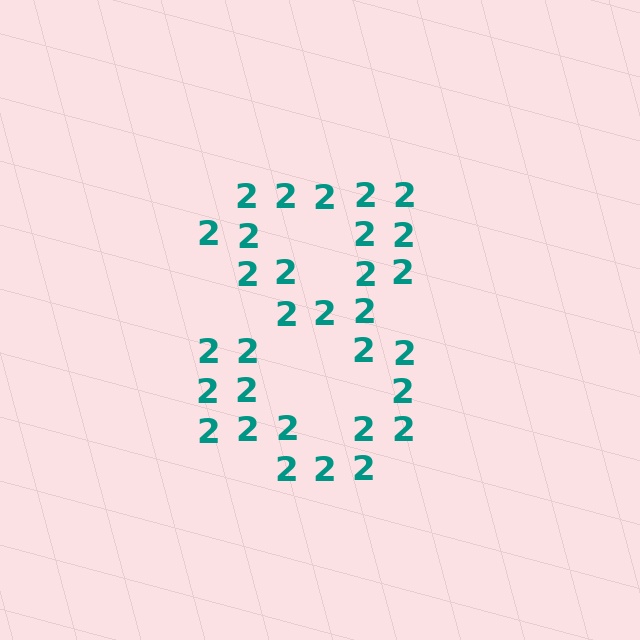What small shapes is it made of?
It is made of small digit 2's.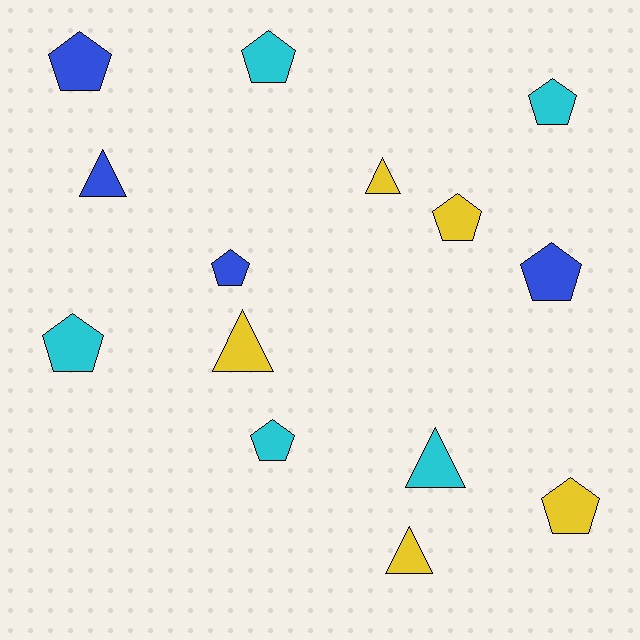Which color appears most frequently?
Cyan, with 5 objects.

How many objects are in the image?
There are 14 objects.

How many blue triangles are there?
There is 1 blue triangle.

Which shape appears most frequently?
Pentagon, with 9 objects.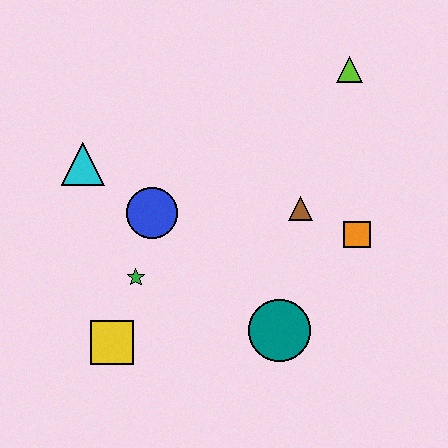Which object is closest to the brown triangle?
The orange square is closest to the brown triangle.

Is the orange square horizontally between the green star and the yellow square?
No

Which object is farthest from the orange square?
The cyan triangle is farthest from the orange square.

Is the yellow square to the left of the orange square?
Yes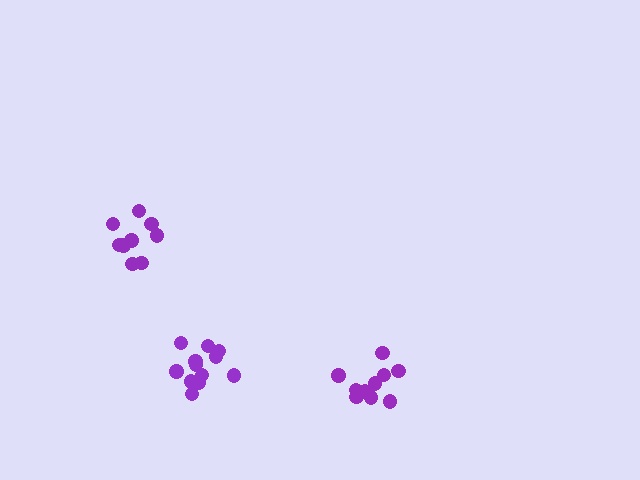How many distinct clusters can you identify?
There are 3 distinct clusters.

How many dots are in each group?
Group 1: 10 dots, Group 2: 12 dots, Group 3: 9 dots (31 total).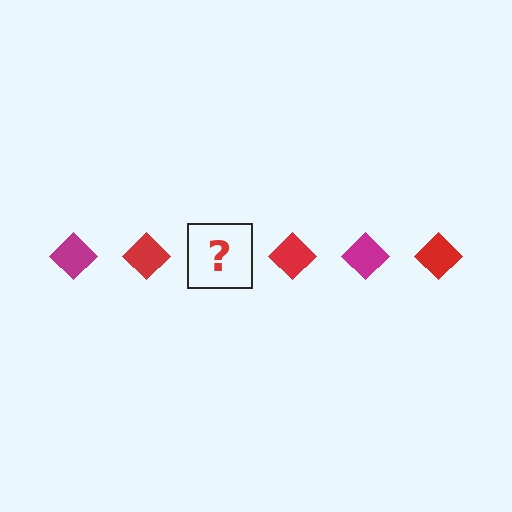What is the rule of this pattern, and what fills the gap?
The rule is that the pattern cycles through magenta, red diamonds. The gap should be filled with a magenta diamond.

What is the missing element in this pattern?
The missing element is a magenta diamond.